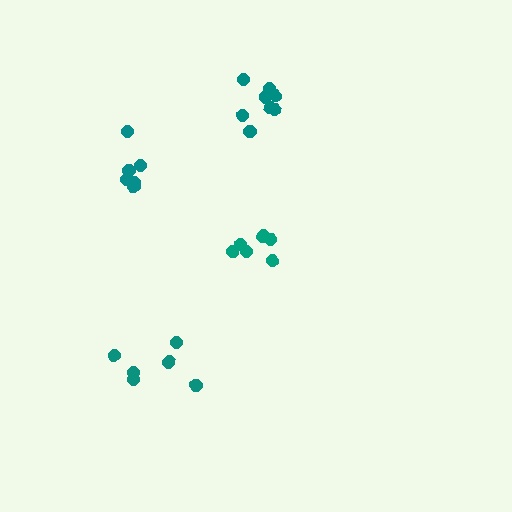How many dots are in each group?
Group 1: 6 dots, Group 2: 6 dots, Group 3: 6 dots, Group 4: 8 dots (26 total).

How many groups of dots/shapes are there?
There are 4 groups.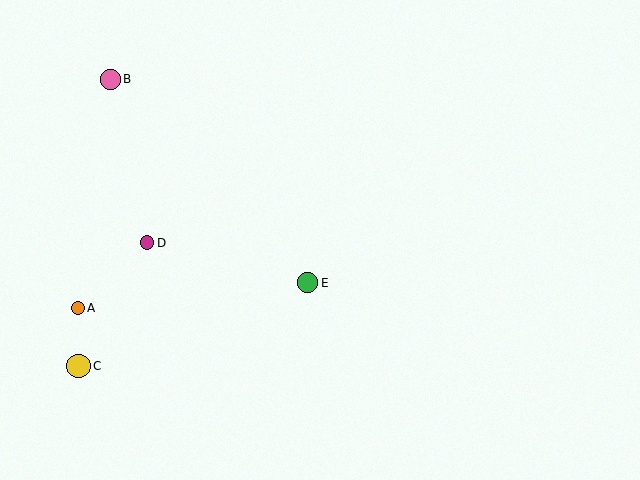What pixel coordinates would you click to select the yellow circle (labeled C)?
Click at (79, 366) to select the yellow circle C.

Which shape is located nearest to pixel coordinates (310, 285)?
The green circle (labeled E) at (308, 283) is nearest to that location.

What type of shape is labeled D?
Shape D is a magenta circle.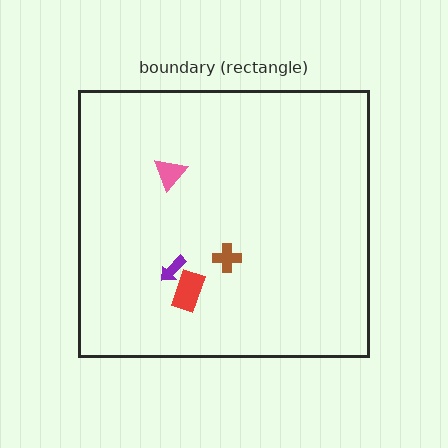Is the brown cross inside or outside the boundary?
Inside.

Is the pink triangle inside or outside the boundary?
Inside.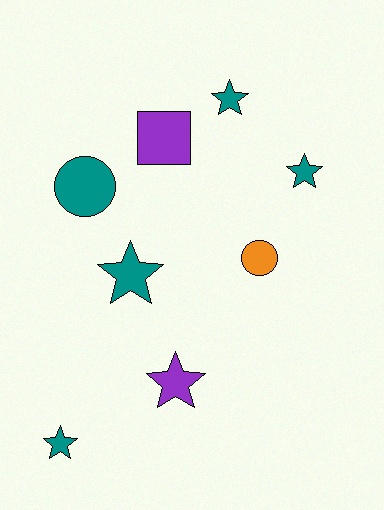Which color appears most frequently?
Teal, with 5 objects.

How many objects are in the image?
There are 8 objects.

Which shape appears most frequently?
Star, with 5 objects.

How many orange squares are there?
There are no orange squares.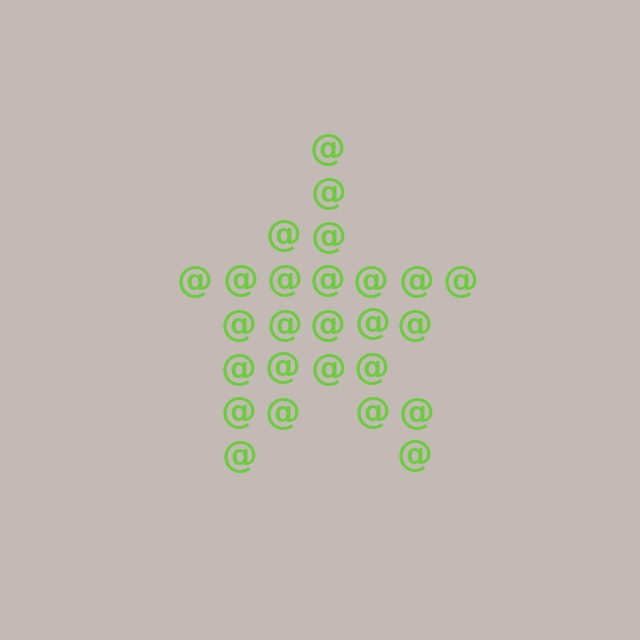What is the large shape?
The large shape is a star.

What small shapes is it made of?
It is made of small at signs.